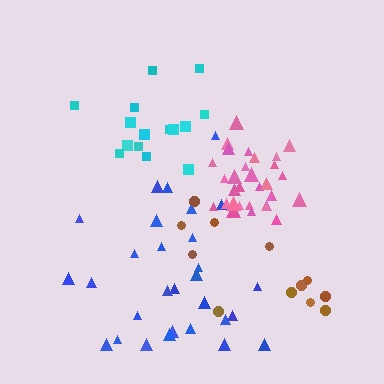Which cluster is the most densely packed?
Pink.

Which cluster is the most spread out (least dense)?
Brown.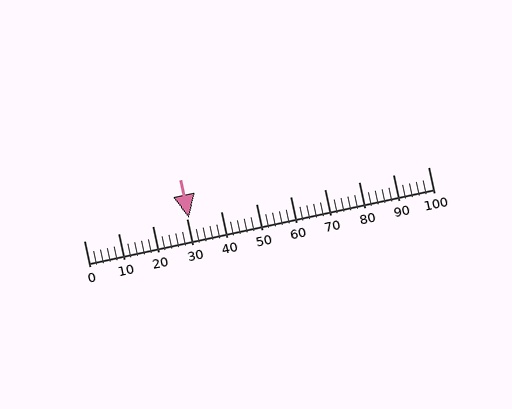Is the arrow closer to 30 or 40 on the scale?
The arrow is closer to 30.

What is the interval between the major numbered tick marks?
The major tick marks are spaced 10 units apart.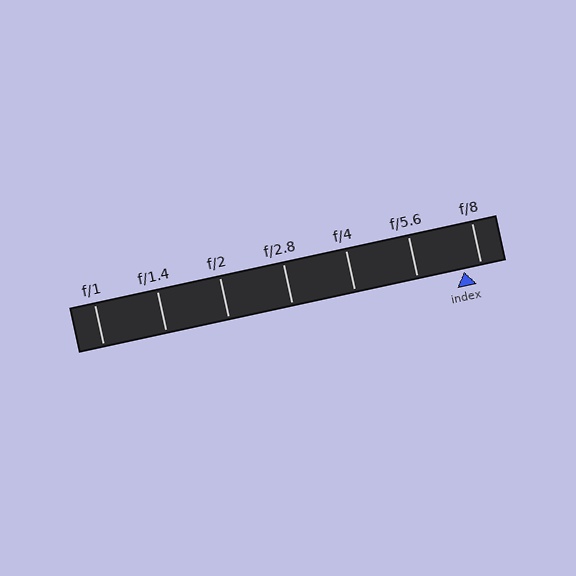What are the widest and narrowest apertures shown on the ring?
The widest aperture shown is f/1 and the narrowest is f/8.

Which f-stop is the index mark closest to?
The index mark is closest to f/8.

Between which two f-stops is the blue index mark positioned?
The index mark is between f/5.6 and f/8.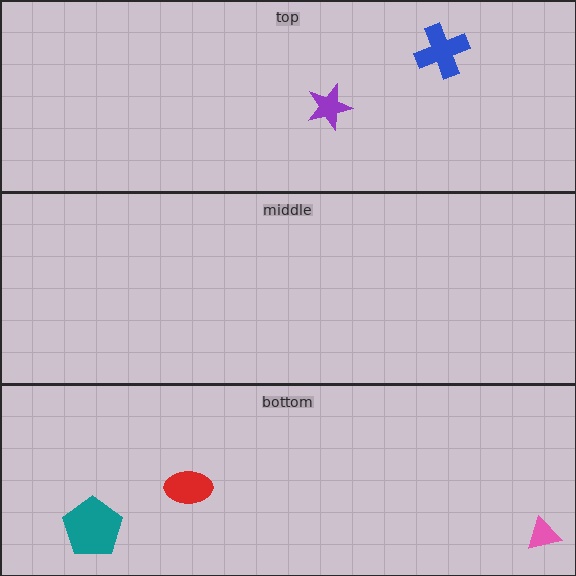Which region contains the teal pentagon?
The bottom region.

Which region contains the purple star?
The top region.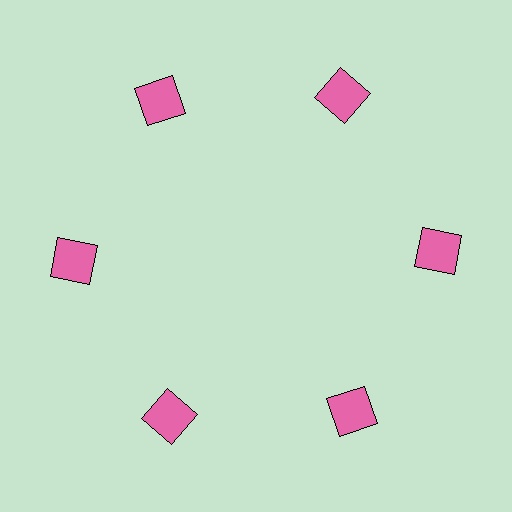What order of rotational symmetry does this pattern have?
This pattern has 6-fold rotational symmetry.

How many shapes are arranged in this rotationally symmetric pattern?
There are 6 shapes, arranged in 6 groups of 1.